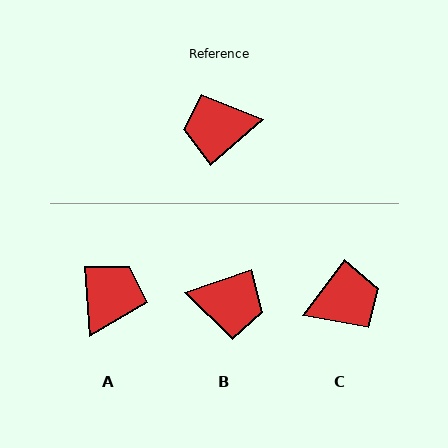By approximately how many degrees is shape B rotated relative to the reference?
Approximately 158 degrees counter-clockwise.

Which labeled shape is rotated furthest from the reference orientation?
C, about 168 degrees away.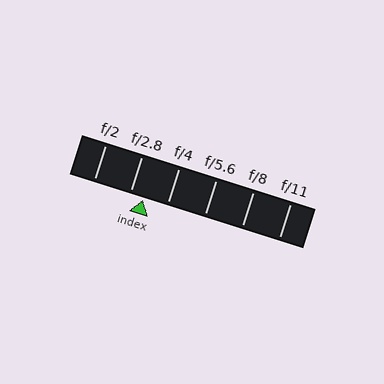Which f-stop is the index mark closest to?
The index mark is closest to f/2.8.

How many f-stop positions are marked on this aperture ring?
There are 6 f-stop positions marked.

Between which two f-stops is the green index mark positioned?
The index mark is between f/2.8 and f/4.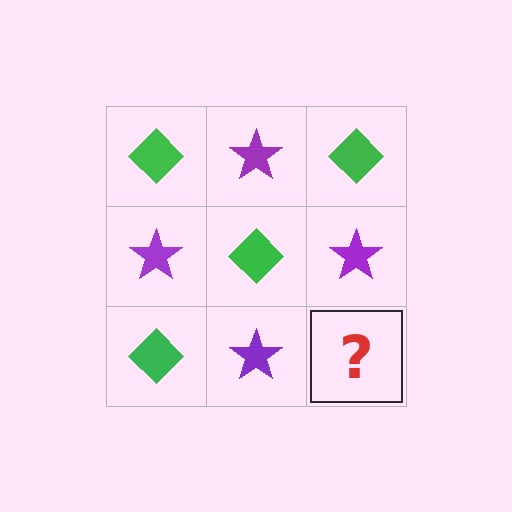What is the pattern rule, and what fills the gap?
The rule is that it alternates green diamond and purple star in a checkerboard pattern. The gap should be filled with a green diamond.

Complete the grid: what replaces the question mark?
The question mark should be replaced with a green diamond.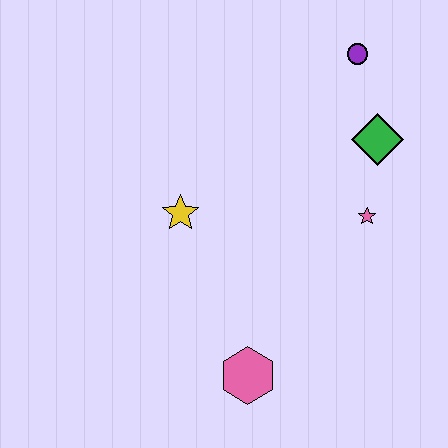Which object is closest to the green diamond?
The pink star is closest to the green diamond.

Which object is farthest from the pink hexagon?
The purple circle is farthest from the pink hexagon.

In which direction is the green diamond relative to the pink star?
The green diamond is above the pink star.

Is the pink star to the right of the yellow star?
Yes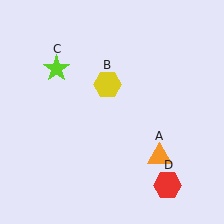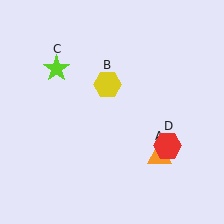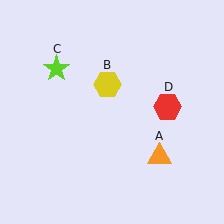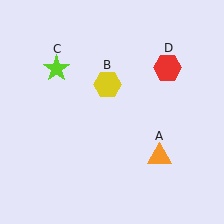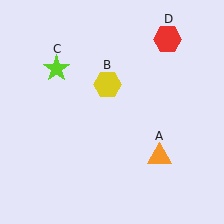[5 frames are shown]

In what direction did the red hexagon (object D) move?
The red hexagon (object D) moved up.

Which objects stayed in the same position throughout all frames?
Orange triangle (object A) and yellow hexagon (object B) and lime star (object C) remained stationary.